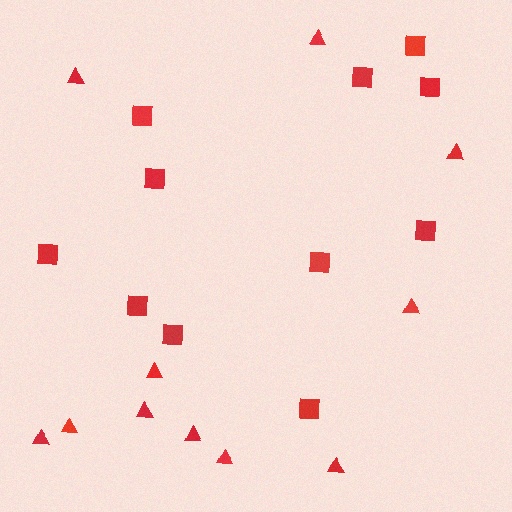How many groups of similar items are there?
There are 2 groups: one group of triangles (11) and one group of squares (11).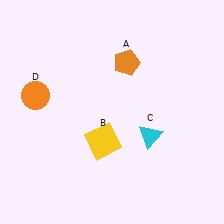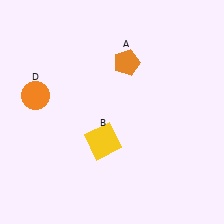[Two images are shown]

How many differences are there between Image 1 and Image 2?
There is 1 difference between the two images.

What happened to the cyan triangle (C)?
The cyan triangle (C) was removed in Image 2. It was in the bottom-right area of Image 1.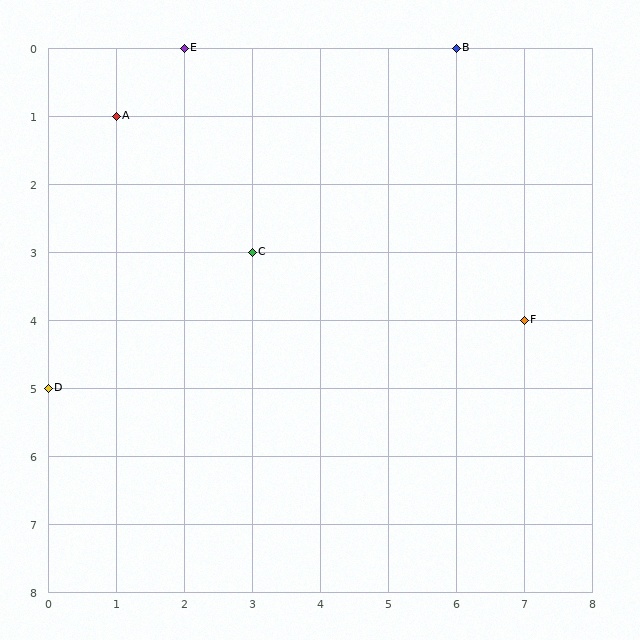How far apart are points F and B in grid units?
Points F and B are 1 column and 4 rows apart (about 4.1 grid units diagonally).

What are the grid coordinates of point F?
Point F is at grid coordinates (7, 4).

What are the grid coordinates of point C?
Point C is at grid coordinates (3, 3).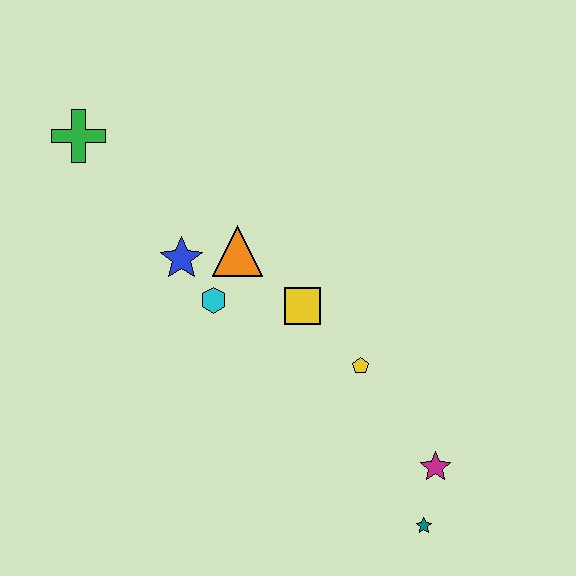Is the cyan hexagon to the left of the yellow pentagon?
Yes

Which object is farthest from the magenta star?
The green cross is farthest from the magenta star.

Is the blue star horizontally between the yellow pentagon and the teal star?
No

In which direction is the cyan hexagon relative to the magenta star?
The cyan hexagon is to the left of the magenta star.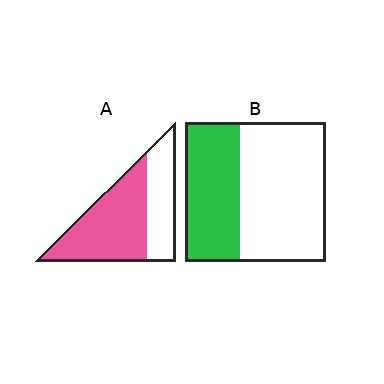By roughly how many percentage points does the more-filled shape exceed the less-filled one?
By roughly 25 percentage points (A over B).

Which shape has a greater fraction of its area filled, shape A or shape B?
Shape A.